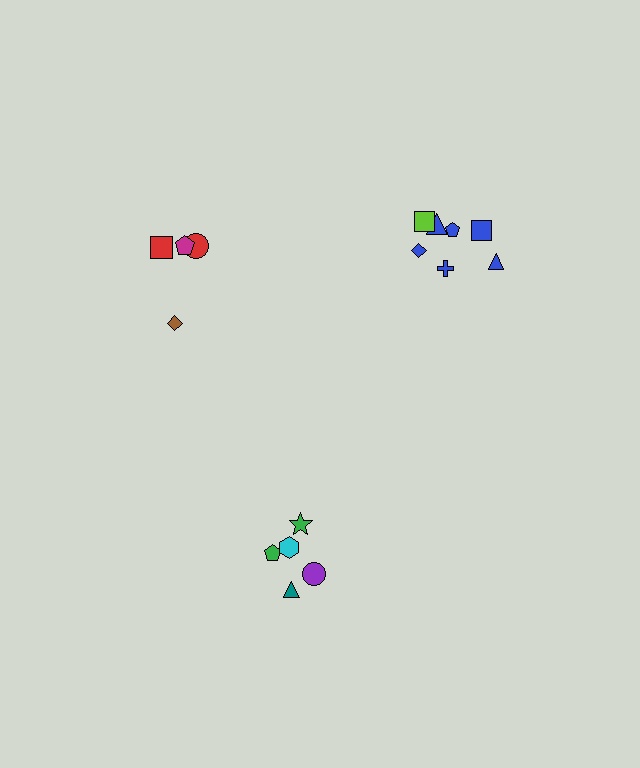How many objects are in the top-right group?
There are 7 objects.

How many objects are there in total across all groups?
There are 16 objects.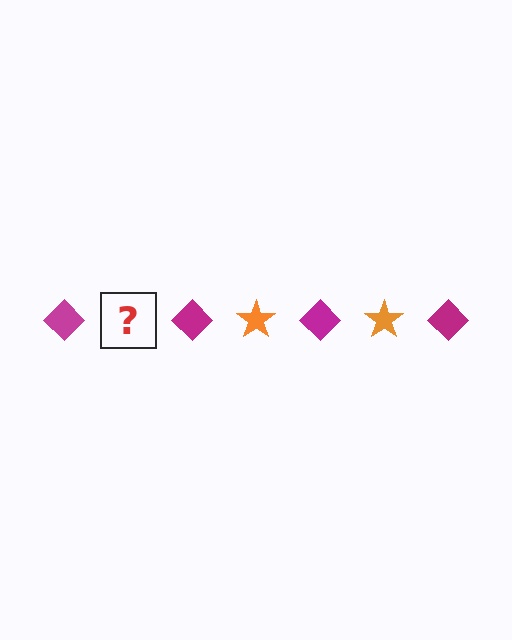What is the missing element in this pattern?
The missing element is an orange star.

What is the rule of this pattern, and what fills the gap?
The rule is that the pattern alternates between magenta diamond and orange star. The gap should be filled with an orange star.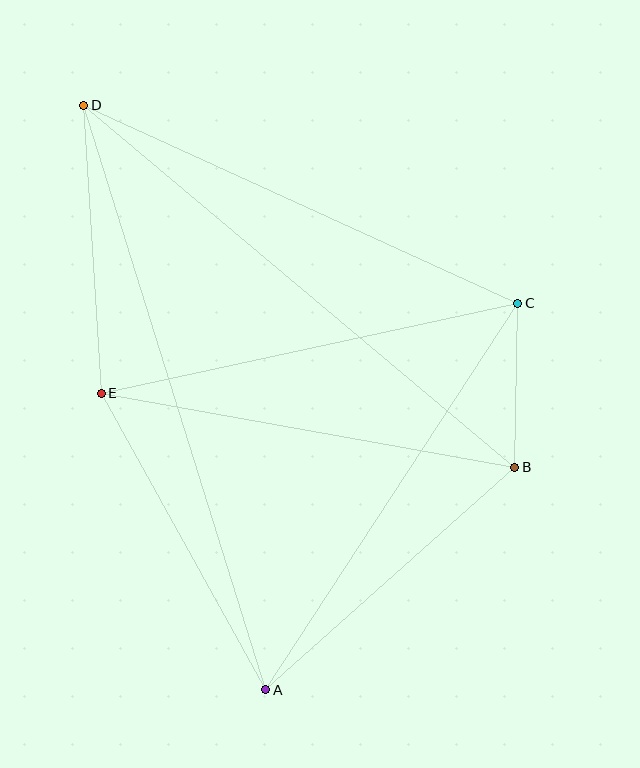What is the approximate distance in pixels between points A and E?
The distance between A and E is approximately 339 pixels.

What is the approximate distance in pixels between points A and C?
The distance between A and C is approximately 462 pixels.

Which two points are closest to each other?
Points B and C are closest to each other.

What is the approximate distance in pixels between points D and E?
The distance between D and E is approximately 288 pixels.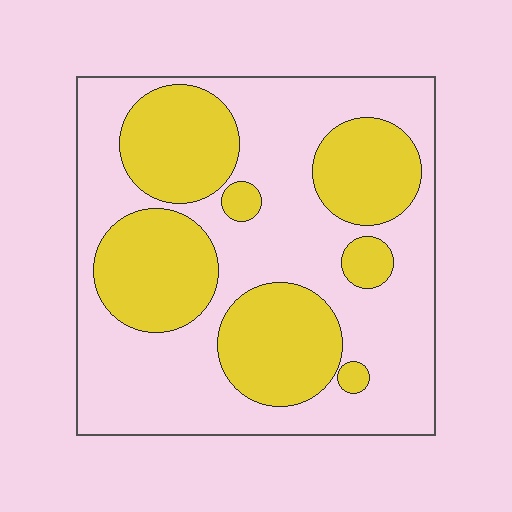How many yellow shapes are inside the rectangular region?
7.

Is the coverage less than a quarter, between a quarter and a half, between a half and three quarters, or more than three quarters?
Between a quarter and a half.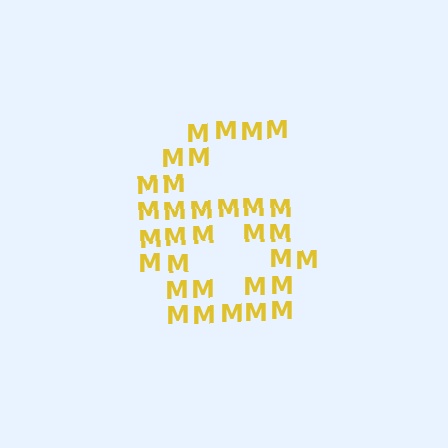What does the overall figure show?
The overall figure shows the digit 6.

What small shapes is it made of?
It is made of small letter M's.